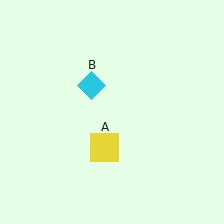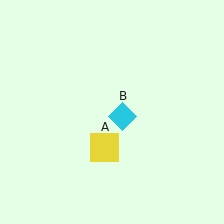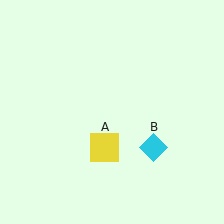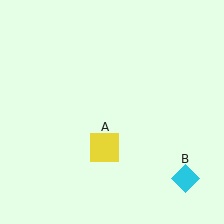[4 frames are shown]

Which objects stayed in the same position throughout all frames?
Yellow square (object A) remained stationary.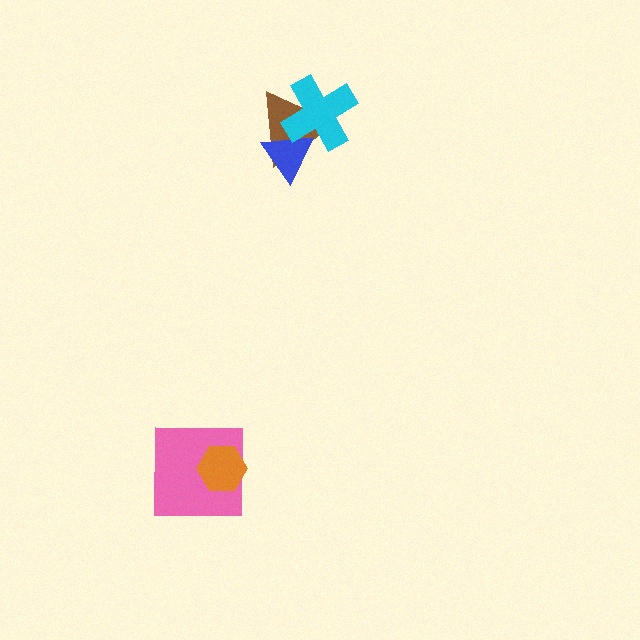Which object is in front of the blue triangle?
The cyan cross is in front of the blue triangle.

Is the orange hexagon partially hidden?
No, no other shape covers it.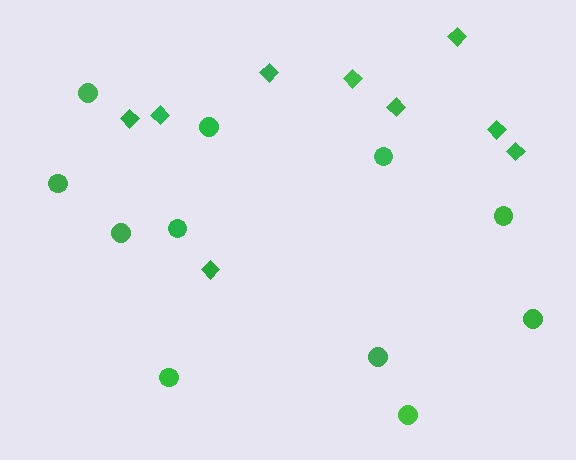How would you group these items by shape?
There are 2 groups: one group of circles (11) and one group of diamonds (9).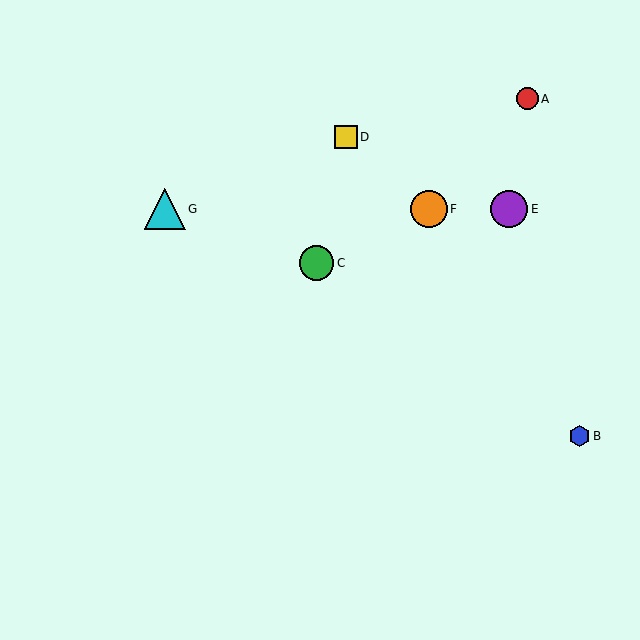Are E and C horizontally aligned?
No, E is at y≈209 and C is at y≈263.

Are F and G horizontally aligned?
Yes, both are at y≈209.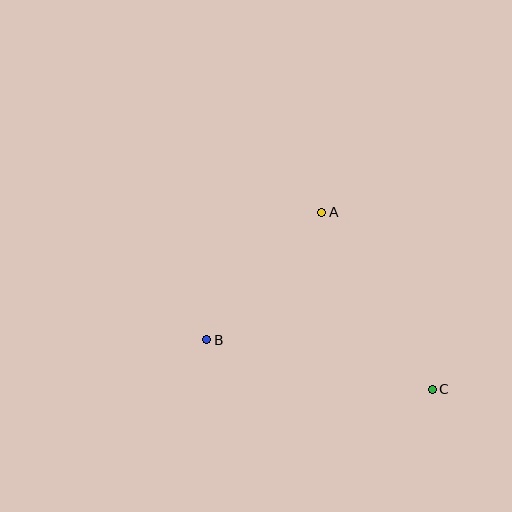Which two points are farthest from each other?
Points B and C are farthest from each other.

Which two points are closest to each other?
Points A and B are closest to each other.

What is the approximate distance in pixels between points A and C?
The distance between A and C is approximately 209 pixels.